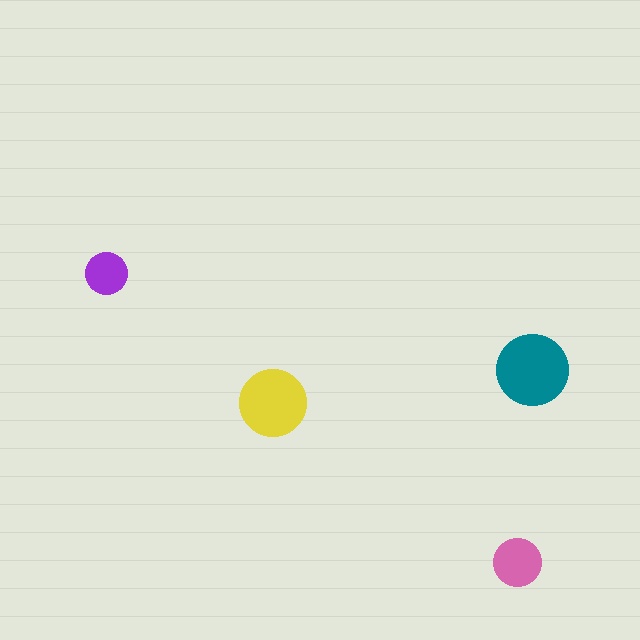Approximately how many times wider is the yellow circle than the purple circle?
About 1.5 times wider.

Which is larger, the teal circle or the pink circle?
The teal one.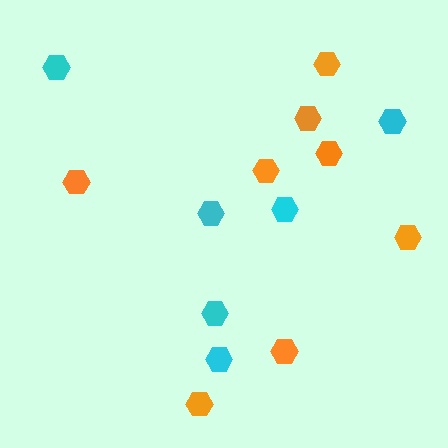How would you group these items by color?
There are 2 groups: one group of orange hexagons (8) and one group of cyan hexagons (6).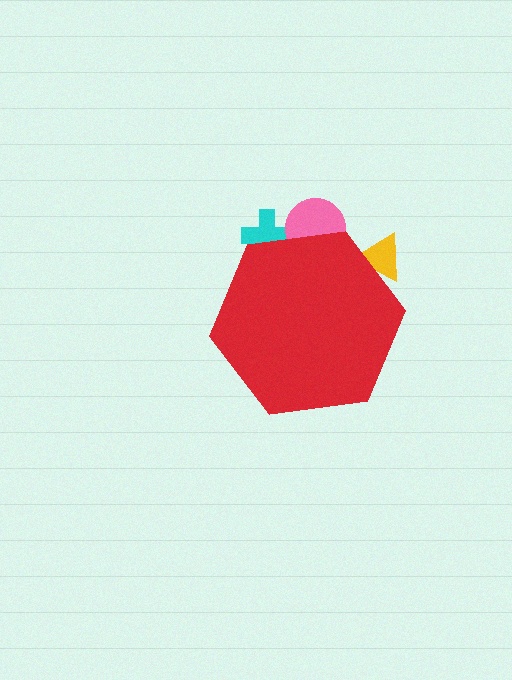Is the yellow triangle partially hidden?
Yes, the yellow triangle is partially hidden behind the red hexagon.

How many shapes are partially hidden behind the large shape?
3 shapes are partially hidden.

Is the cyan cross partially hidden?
Yes, the cyan cross is partially hidden behind the red hexagon.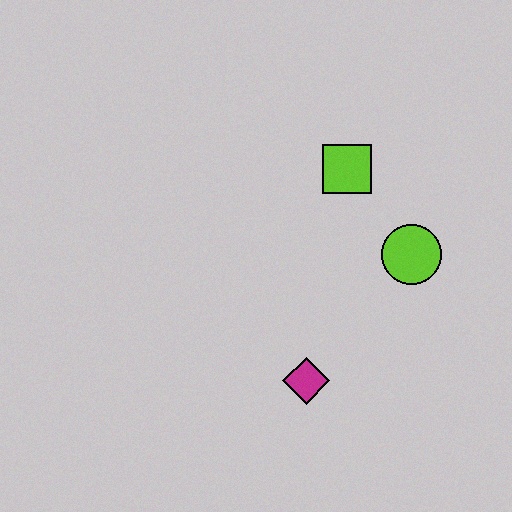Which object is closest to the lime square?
The lime circle is closest to the lime square.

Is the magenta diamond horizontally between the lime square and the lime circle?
No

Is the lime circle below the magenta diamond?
No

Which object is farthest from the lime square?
The magenta diamond is farthest from the lime square.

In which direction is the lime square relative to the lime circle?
The lime square is above the lime circle.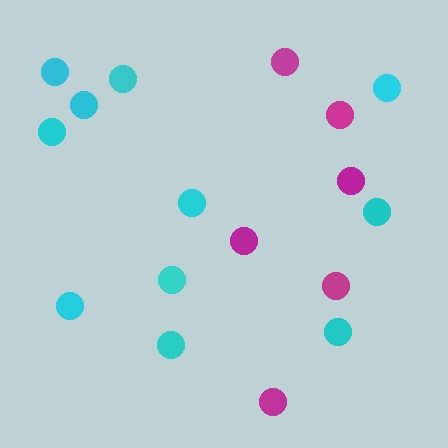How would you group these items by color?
There are 2 groups: one group of cyan circles (11) and one group of magenta circles (6).